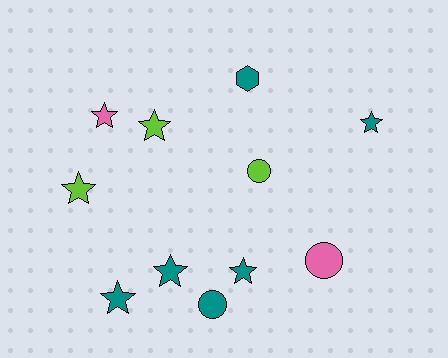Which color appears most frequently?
Teal, with 6 objects.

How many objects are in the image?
There are 11 objects.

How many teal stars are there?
There are 4 teal stars.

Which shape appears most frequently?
Star, with 7 objects.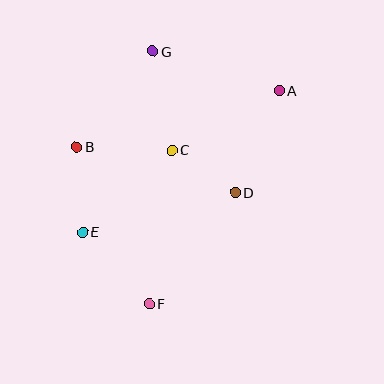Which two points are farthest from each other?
Points F and G are farthest from each other.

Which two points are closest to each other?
Points C and D are closest to each other.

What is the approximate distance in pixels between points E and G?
The distance between E and G is approximately 194 pixels.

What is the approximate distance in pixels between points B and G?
The distance between B and G is approximately 122 pixels.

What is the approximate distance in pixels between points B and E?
The distance between B and E is approximately 85 pixels.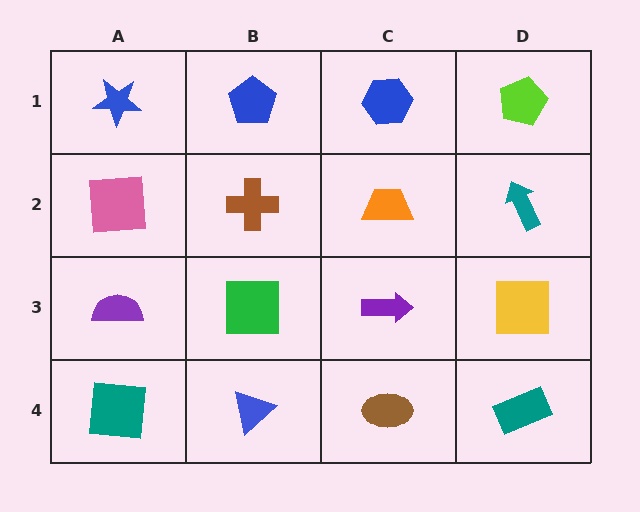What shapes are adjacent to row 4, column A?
A purple semicircle (row 3, column A), a blue triangle (row 4, column B).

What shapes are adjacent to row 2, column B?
A blue pentagon (row 1, column B), a green square (row 3, column B), a pink square (row 2, column A), an orange trapezoid (row 2, column C).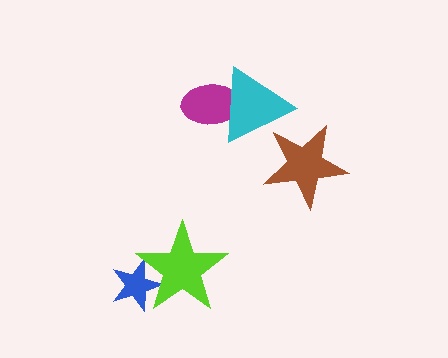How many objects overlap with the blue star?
1 object overlaps with the blue star.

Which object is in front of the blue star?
The lime star is in front of the blue star.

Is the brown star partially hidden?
No, no other shape covers it.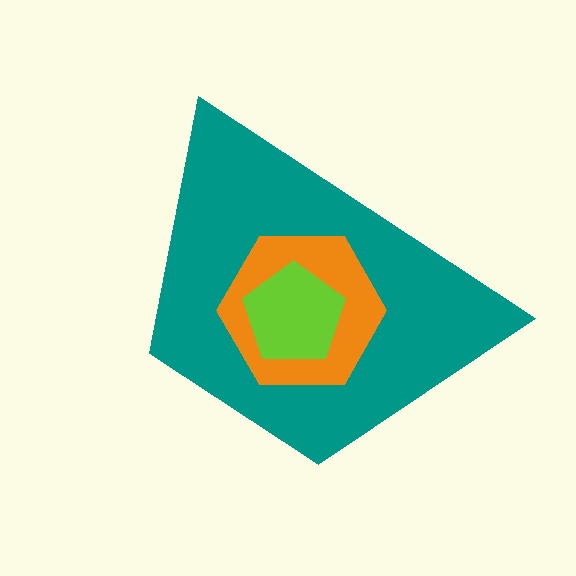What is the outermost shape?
The teal trapezoid.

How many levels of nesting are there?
3.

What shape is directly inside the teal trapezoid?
The orange hexagon.